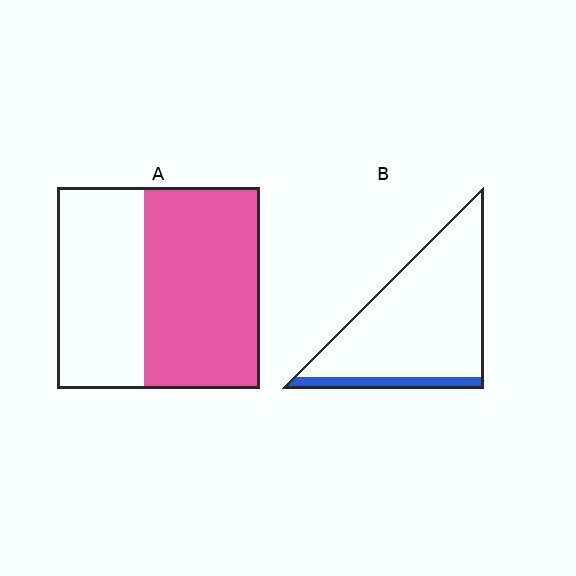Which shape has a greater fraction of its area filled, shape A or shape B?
Shape A.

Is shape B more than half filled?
No.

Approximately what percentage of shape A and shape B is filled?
A is approximately 55% and B is approximately 10%.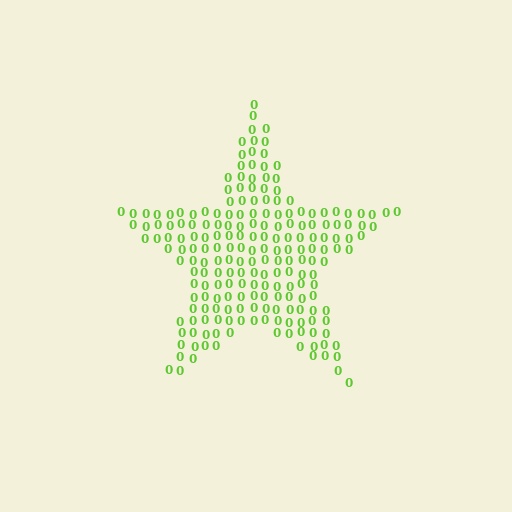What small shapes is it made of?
It is made of small digit 0's.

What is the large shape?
The large shape is a star.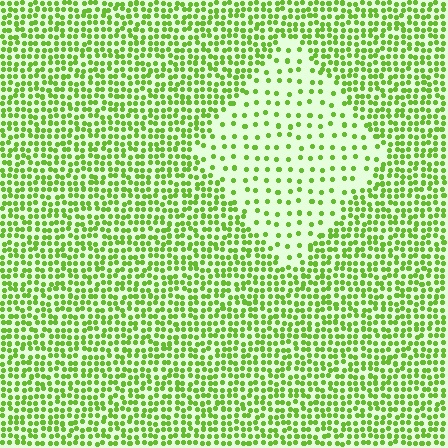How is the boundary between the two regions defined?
The boundary is defined by a change in element density (approximately 2.7x ratio). All elements are the same color, size, and shape.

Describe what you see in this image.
The image contains small lime elements arranged at two different densities. A diamond-shaped region is visible where the elements are less densely packed than the surrounding area.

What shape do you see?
I see a diamond.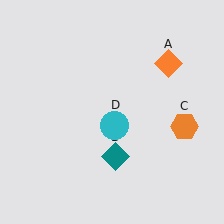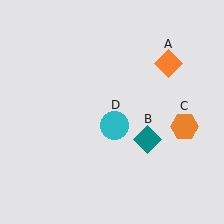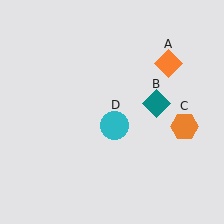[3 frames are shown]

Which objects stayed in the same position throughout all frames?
Orange diamond (object A) and orange hexagon (object C) and cyan circle (object D) remained stationary.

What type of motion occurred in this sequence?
The teal diamond (object B) rotated counterclockwise around the center of the scene.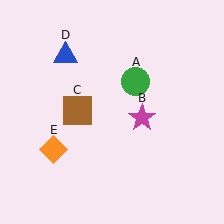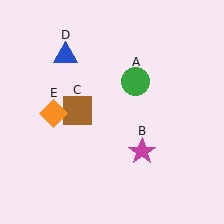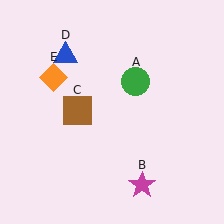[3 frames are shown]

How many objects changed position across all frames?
2 objects changed position: magenta star (object B), orange diamond (object E).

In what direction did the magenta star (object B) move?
The magenta star (object B) moved down.